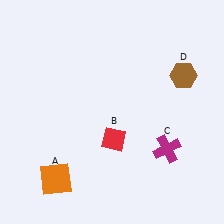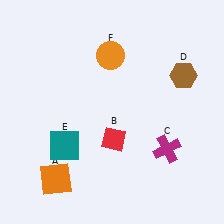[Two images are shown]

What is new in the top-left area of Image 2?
An orange circle (F) was added in the top-left area of Image 2.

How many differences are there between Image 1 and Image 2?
There are 2 differences between the two images.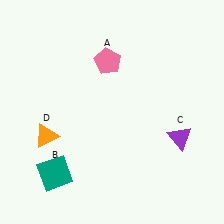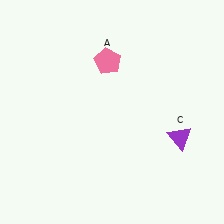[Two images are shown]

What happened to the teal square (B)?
The teal square (B) was removed in Image 2. It was in the bottom-left area of Image 1.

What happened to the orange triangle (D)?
The orange triangle (D) was removed in Image 2. It was in the bottom-left area of Image 1.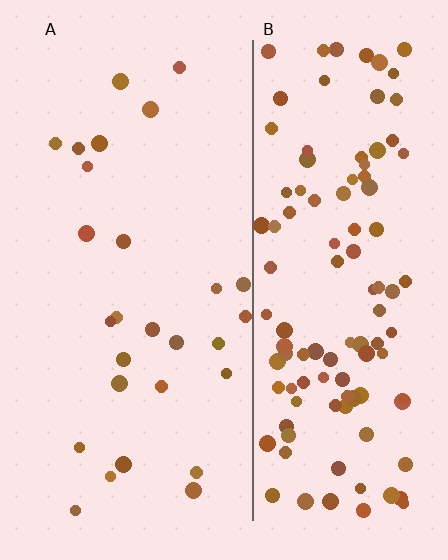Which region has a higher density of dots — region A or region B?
B (the right).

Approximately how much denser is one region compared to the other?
Approximately 4.2× — region B over region A.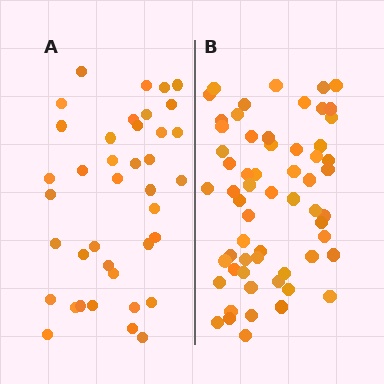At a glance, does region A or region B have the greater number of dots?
Region B (the right region) has more dots.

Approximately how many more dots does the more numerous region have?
Region B has approximately 20 more dots than region A.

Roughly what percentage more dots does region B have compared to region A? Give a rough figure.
About 55% more.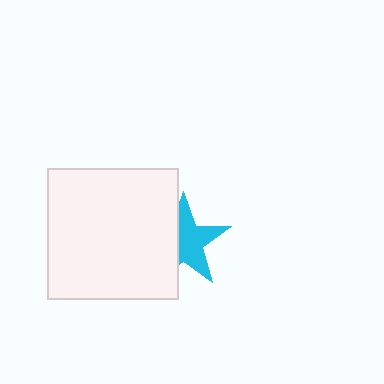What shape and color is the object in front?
The object in front is a white square.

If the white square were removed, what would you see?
You would see the complete cyan star.